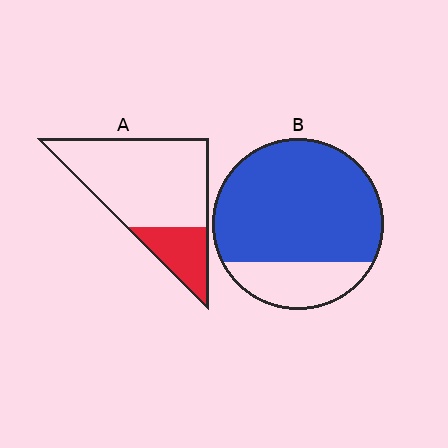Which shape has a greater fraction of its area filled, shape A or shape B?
Shape B.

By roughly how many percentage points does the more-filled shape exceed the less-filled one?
By roughly 55 percentage points (B over A).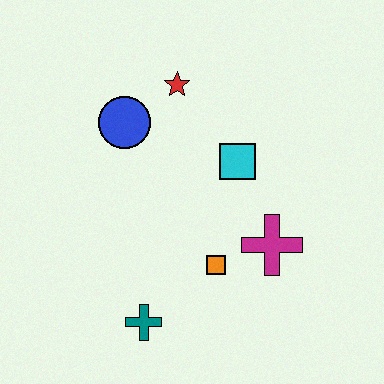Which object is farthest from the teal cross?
The red star is farthest from the teal cross.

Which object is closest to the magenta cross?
The orange square is closest to the magenta cross.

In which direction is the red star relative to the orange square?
The red star is above the orange square.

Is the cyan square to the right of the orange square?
Yes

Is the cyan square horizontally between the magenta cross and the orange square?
Yes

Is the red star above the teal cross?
Yes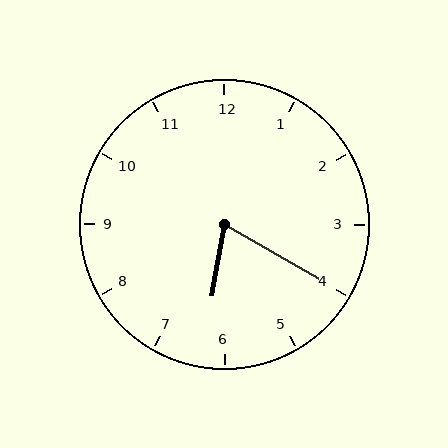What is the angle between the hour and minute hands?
Approximately 70 degrees.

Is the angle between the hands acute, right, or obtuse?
It is acute.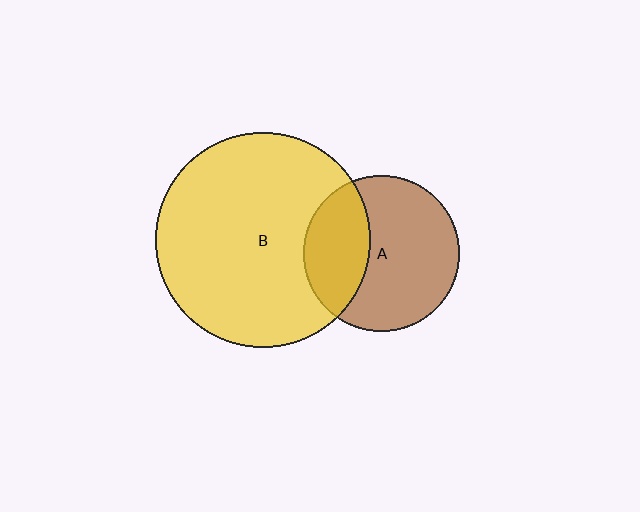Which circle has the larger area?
Circle B (yellow).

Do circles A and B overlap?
Yes.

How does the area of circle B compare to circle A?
Approximately 1.9 times.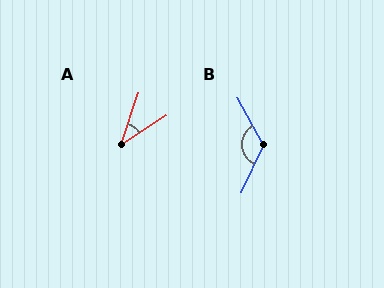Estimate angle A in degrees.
Approximately 38 degrees.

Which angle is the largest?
B, at approximately 127 degrees.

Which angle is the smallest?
A, at approximately 38 degrees.